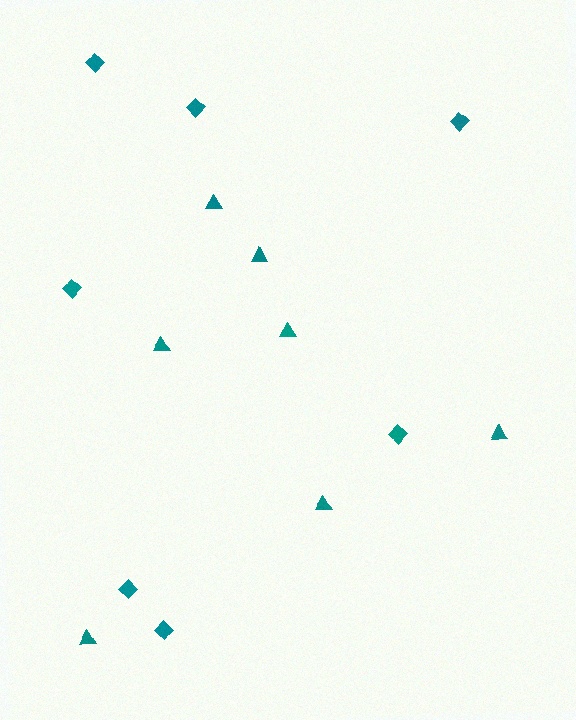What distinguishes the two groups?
There are 2 groups: one group of diamonds (7) and one group of triangles (7).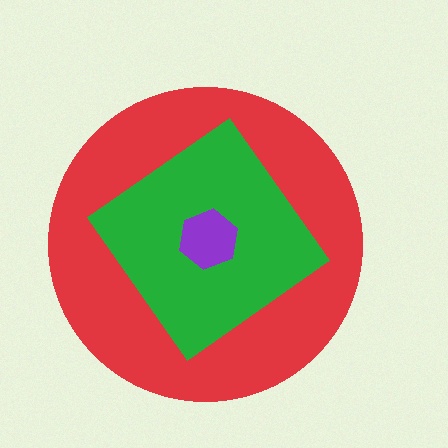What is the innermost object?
The purple hexagon.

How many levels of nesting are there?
3.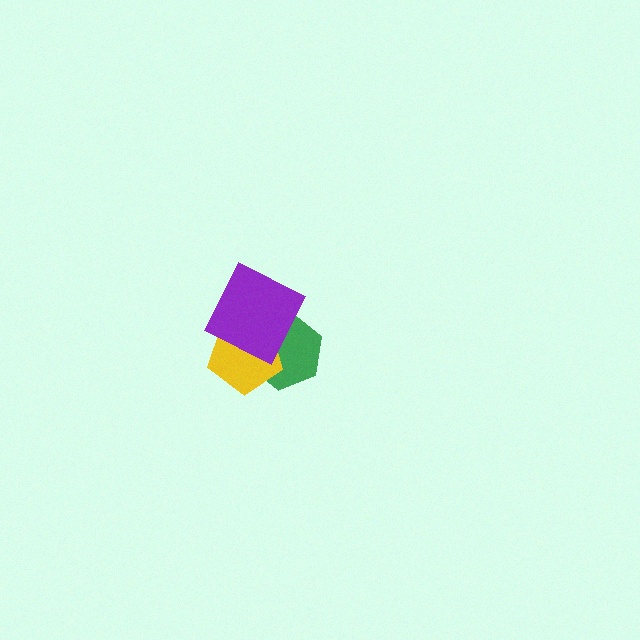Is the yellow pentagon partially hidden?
Yes, it is partially covered by another shape.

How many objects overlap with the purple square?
2 objects overlap with the purple square.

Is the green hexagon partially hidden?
Yes, it is partially covered by another shape.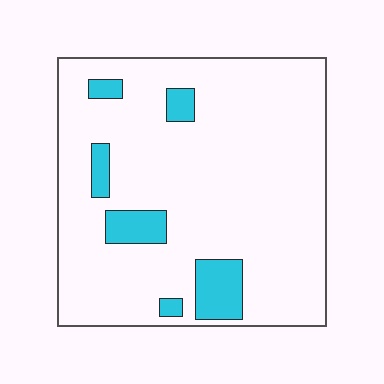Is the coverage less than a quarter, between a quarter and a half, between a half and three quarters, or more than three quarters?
Less than a quarter.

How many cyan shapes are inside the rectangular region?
6.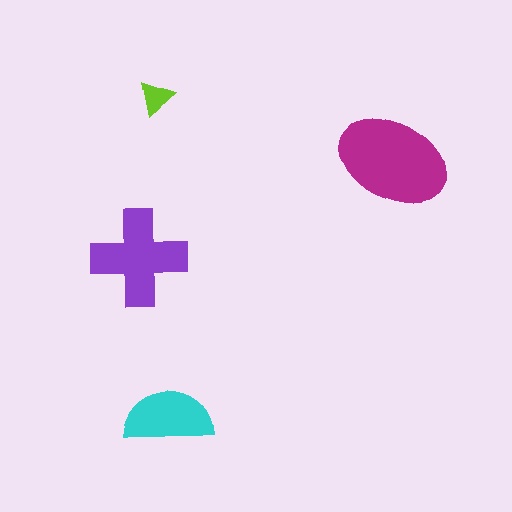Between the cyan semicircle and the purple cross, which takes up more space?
The purple cross.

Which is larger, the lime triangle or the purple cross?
The purple cross.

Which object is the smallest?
The lime triangle.